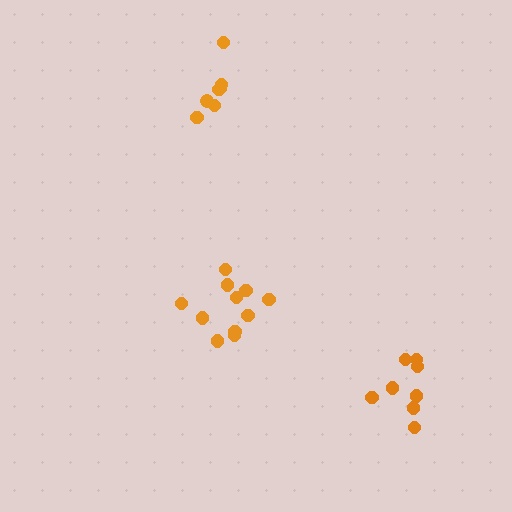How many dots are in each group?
Group 1: 11 dots, Group 2: 8 dots, Group 3: 7 dots (26 total).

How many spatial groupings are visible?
There are 3 spatial groupings.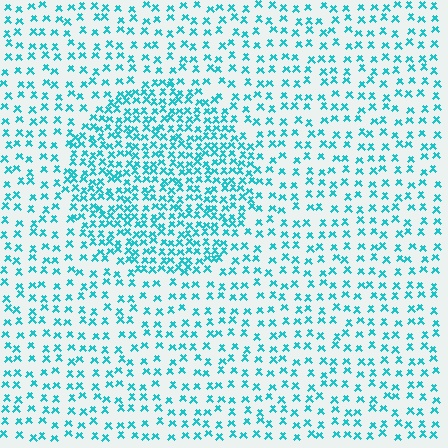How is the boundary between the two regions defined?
The boundary is defined by a change in element density (approximately 2.1x ratio). All elements are the same color, size, and shape.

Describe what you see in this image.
The image contains small cyan elements arranged at two different densities. A circle-shaped region is visible where the elements are more densely packed than the surrounding area.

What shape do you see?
I see a circle.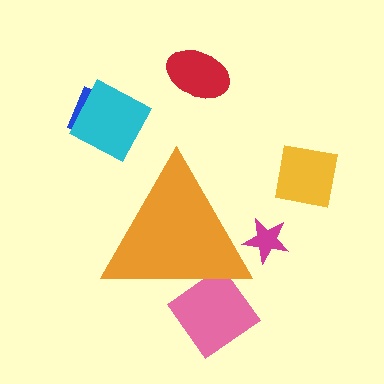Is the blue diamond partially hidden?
No, the blue diamond is fully visible.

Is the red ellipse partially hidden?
No, the red ellipse is fully visible.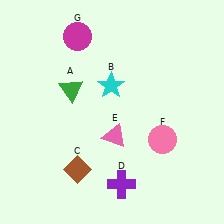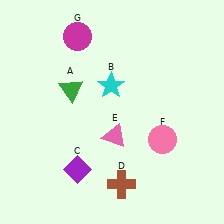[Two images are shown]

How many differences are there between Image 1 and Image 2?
There are 2 differences between the two images.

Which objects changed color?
C changed from brown to purple. D changed from purple to brown.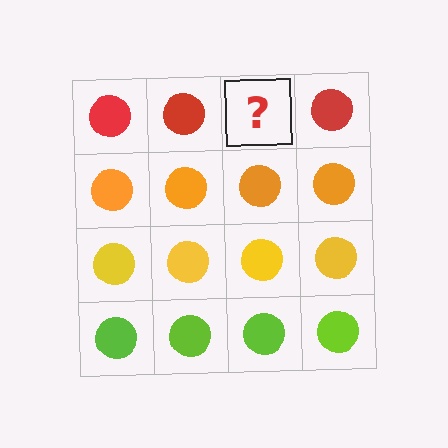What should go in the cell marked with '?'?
The missing cell should contain a red circle.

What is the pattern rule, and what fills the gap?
The rule is that each row has a consistent color. The gap should be filled with a red circle.